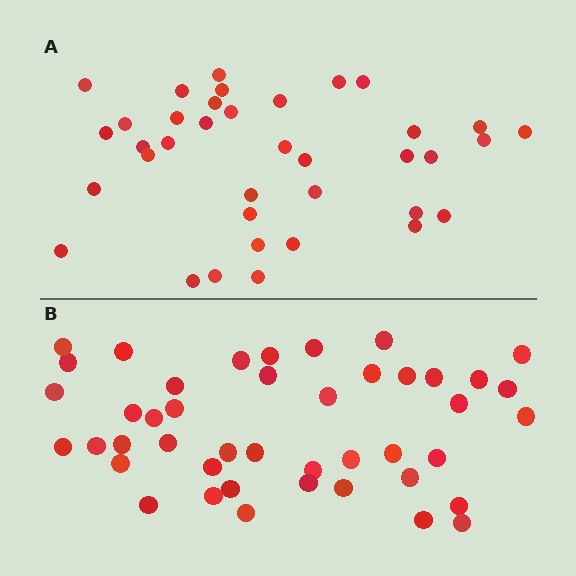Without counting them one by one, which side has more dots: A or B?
Region B (the bottom region) has more dots.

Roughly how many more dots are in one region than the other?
Region B has roughly 8 or so more dots than region A.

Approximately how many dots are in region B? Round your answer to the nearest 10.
About 40 dots. (The exact count is 44, which rounds to 40.)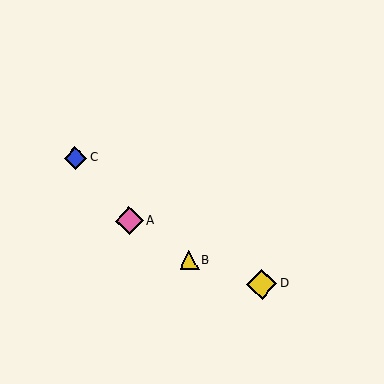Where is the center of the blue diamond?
The center of the blue diamond is at (75, 158).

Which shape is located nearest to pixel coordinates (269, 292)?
The yellow diamond (labeled D) at (262, 284) is nearest to that location.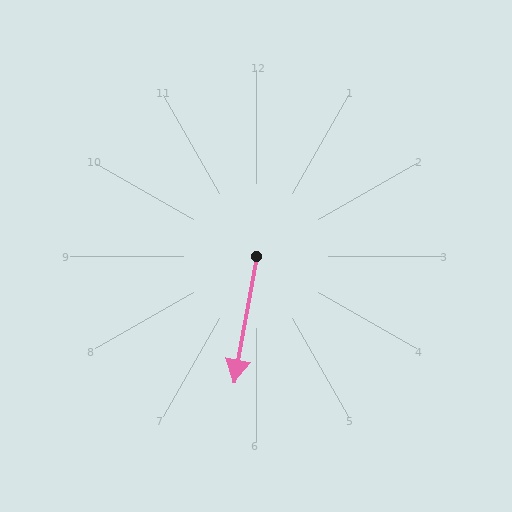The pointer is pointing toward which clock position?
Roughly 6 o'clock.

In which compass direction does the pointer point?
South.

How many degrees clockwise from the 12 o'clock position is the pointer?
Approximately 190 degrees.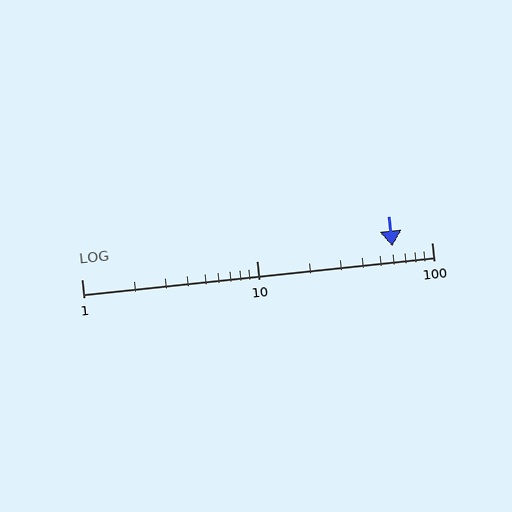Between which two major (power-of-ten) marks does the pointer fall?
The pointer is between 10 and 100.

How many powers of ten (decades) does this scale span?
The scale spans 2 decades, from 1 to 100.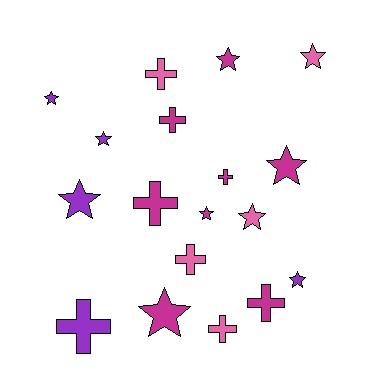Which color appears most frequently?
Magenta, with 8 objects.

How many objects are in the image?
There are 18 objects.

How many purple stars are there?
There are 4 purple stars.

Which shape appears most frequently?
Star, with 10 objects.